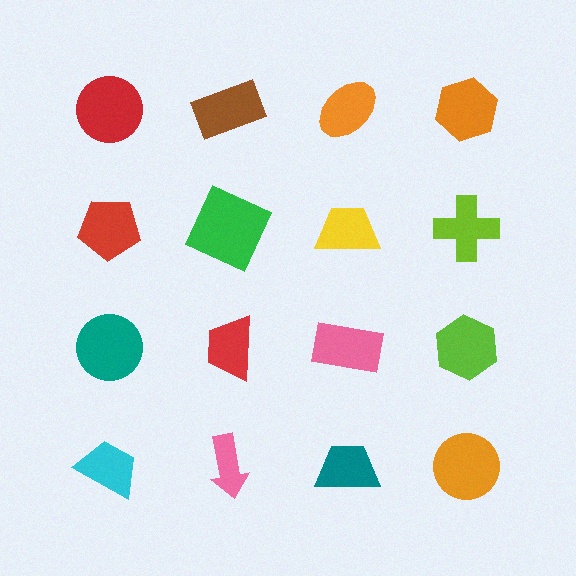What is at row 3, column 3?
A pink rectangle.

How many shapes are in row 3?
4 shapes.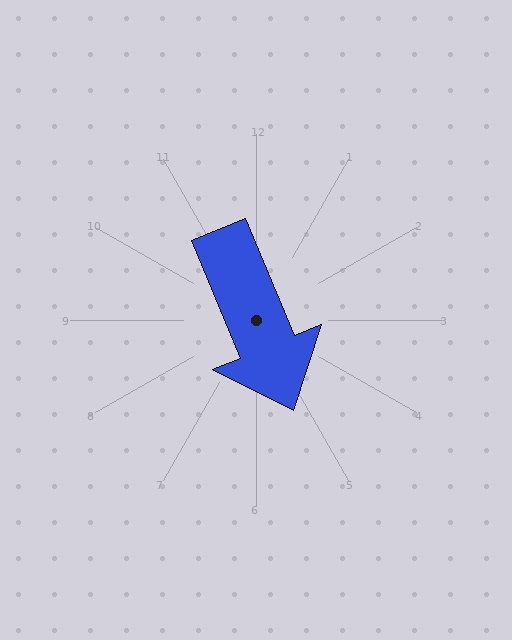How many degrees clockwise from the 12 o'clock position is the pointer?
Approximately 158 degrees.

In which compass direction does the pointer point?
South.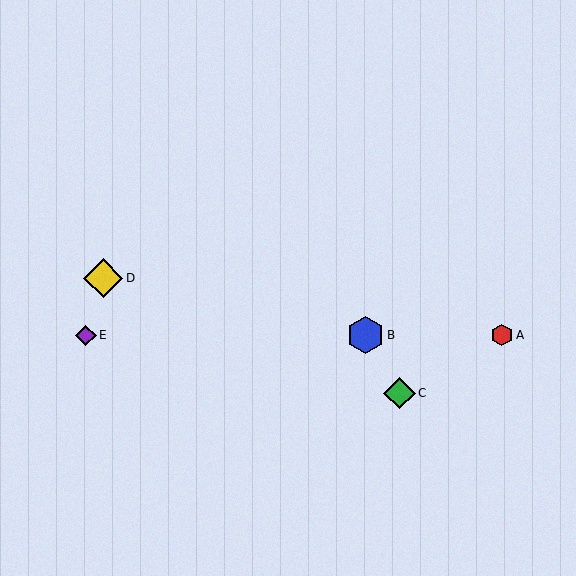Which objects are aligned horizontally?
Objects A, B, E are aligned horizontally.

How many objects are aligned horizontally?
3 objects (A, B, E) are aligned horizontally.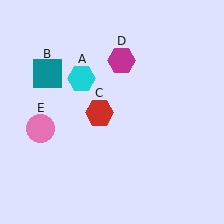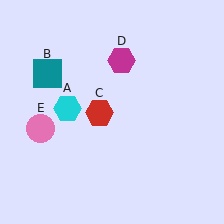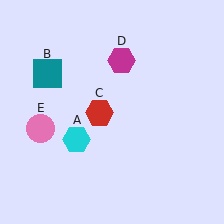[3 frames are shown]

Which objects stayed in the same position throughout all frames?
Teal square (object B) and red hexagon (object C) and magenta hexagon (object D) and pink circle (object E) remained stationary.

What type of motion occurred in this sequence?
The cyan hexagon (object A) rotated counterclockwise around the center of the scene.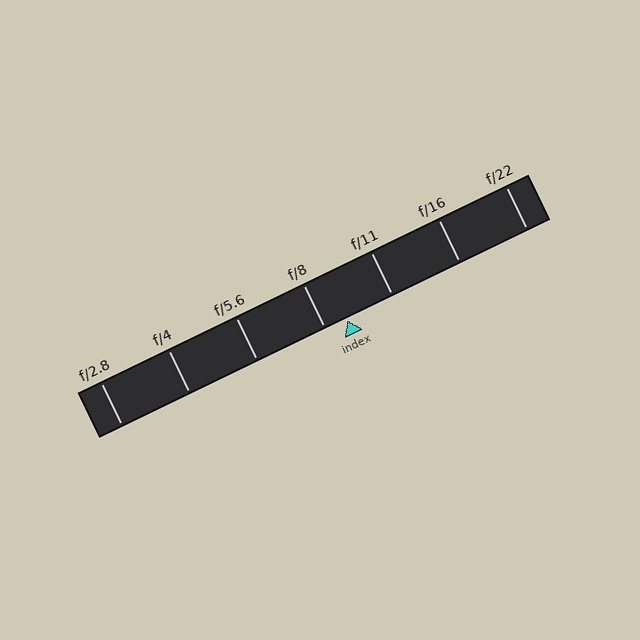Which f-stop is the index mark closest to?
The index mark is closest to f/8.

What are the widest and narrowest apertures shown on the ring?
The widest aperture shown is f/2.8 and the narrowest is f/22.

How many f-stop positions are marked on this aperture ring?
There are 7 f-stop positions marked.